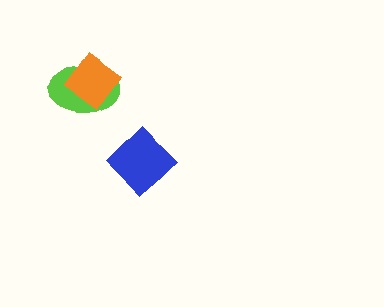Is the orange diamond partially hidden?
No, no other shape covers it.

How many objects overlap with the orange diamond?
1 object overlaps with the orange diamond.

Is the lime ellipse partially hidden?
Yes, it is partially covered by another shape.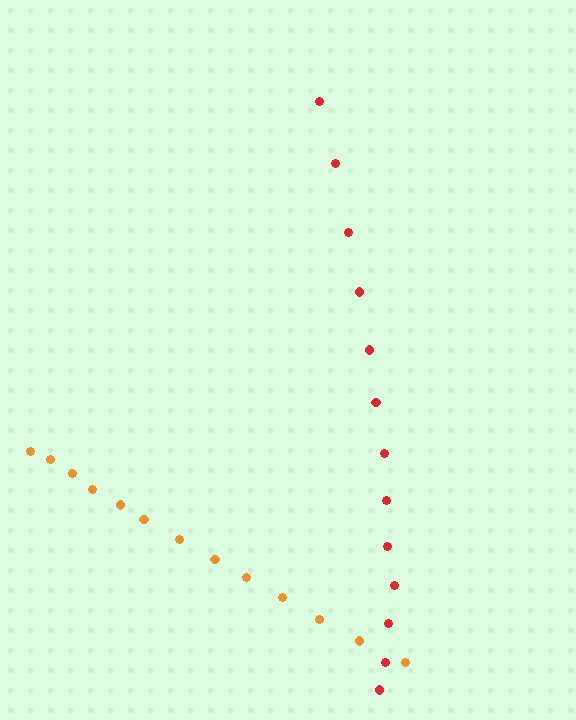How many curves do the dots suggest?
There are 2 distinct paths.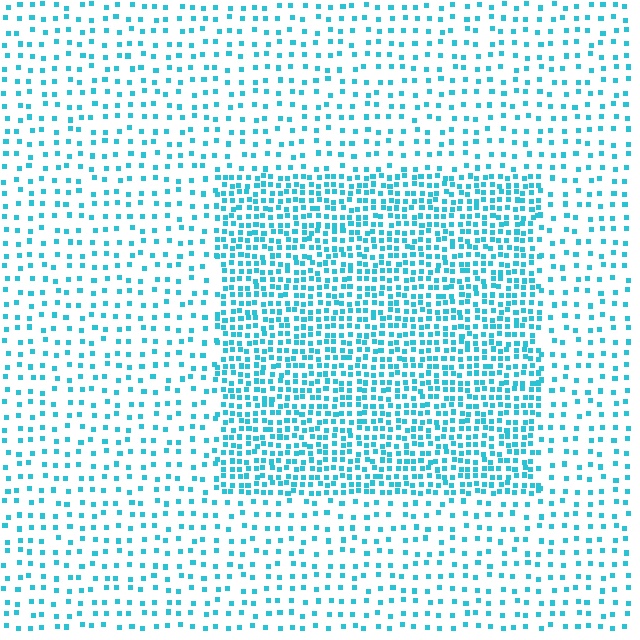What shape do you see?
I see a rectangle.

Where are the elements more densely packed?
The elements are more densely packed inside the rectangle boundary.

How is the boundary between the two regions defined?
The boundary is defined by a change in element density (approximately 2.5x ratio). All elements are the same color, size, and shape.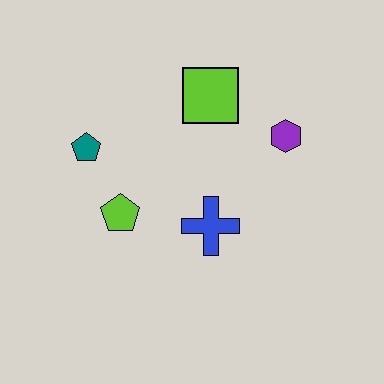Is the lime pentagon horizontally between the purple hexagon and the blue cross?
No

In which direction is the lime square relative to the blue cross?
The lime square is above the blue cross.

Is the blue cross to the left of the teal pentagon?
No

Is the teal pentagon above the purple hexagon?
No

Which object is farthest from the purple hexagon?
The teal pentagon is farthest from the purple hexagon.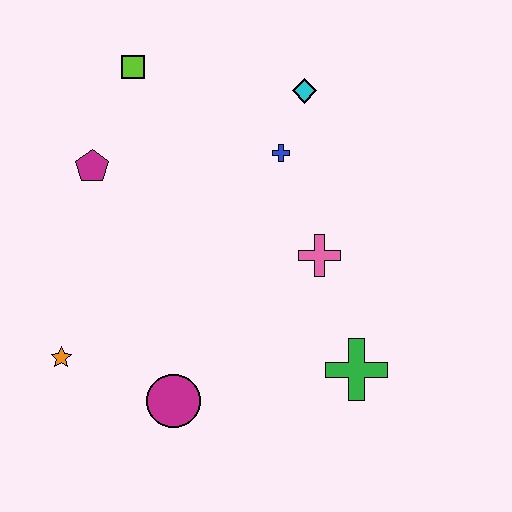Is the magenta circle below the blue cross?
Yes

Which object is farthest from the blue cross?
The orange star is farthest from the blue cross.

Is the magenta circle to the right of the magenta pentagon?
Yes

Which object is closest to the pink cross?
The blue cross is closest to the pink cross.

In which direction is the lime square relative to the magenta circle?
The lime square is above the magenta circle.